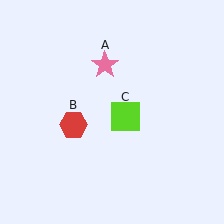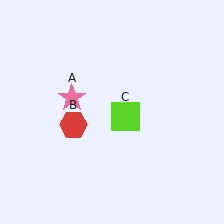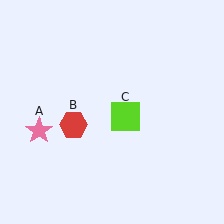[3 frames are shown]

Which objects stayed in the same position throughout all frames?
Red hexagon (object B) and lime square (object C) remained stationary.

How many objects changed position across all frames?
1 object changed position: pink star (object A).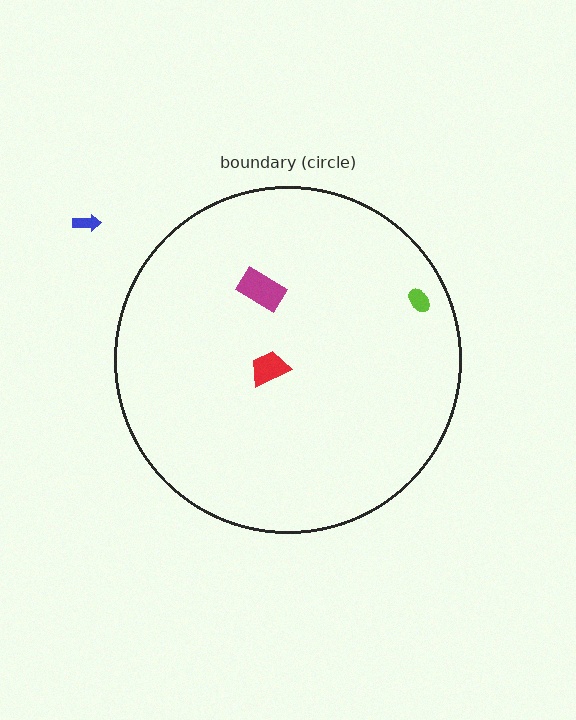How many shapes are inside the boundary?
3 inside, 1 outside.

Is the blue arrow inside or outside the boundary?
Outside.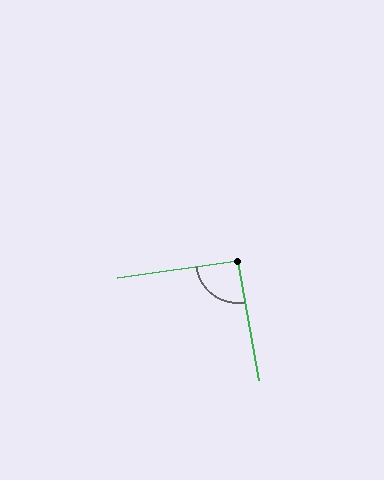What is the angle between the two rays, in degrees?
Approximately 92 degrees.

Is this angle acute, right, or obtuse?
It is approximately a right angle.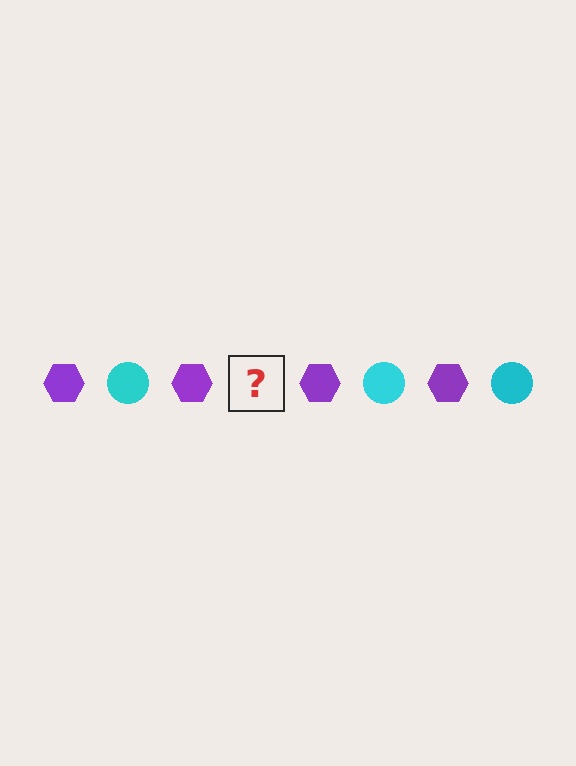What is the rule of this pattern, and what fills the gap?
The rule is that the pattern alternates between purple hexagon and cyan circle. The gap should be filled with a cyan circle.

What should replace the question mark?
The question mark should be replaced with a cyan circle.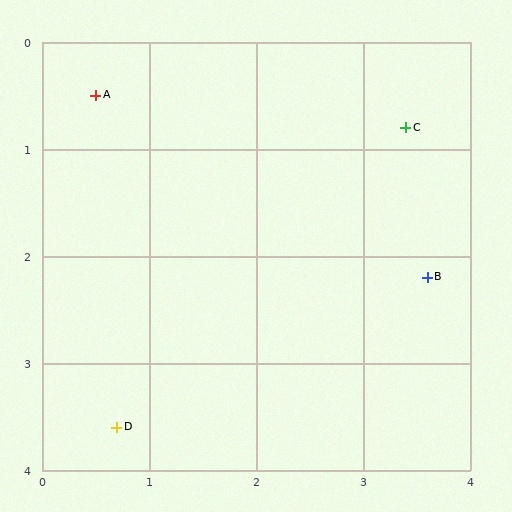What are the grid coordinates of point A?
Point A is at approximately (0.5, 0.5).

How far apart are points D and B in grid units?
Points D and B are about 3.2 grid units apart.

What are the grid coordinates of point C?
Point C is at approximately (3.4, 0.8).